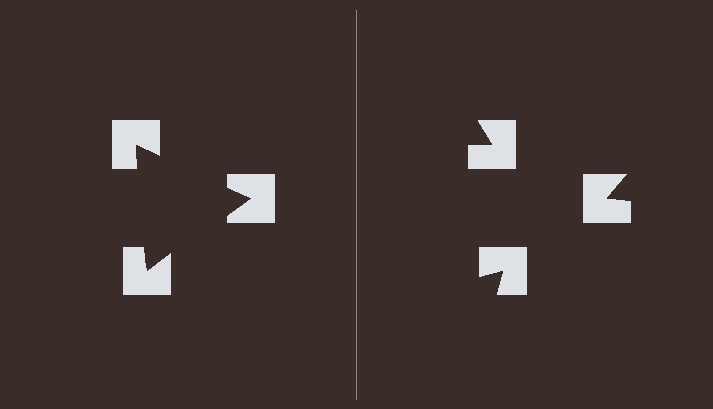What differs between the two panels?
The notched squares are positioned identically on both sides; only the wedge orientations differ. On the left they align to a triangle; on the right they are misaligned.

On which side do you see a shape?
An illusory triangle appears on the left side. On the right side the wedge cuts are rotated, so no coherent shape forms.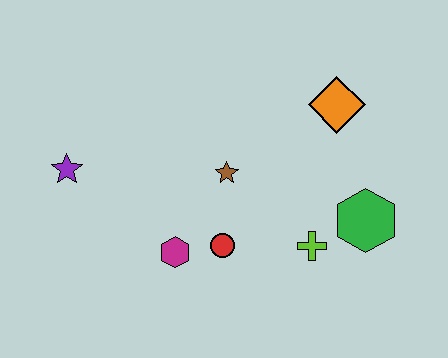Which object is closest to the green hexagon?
The lime cross is closest to the green hexagon.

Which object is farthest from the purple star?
The green hexagon is farthest from the purple star.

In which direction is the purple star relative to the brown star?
The purple star is to the left of the brown star.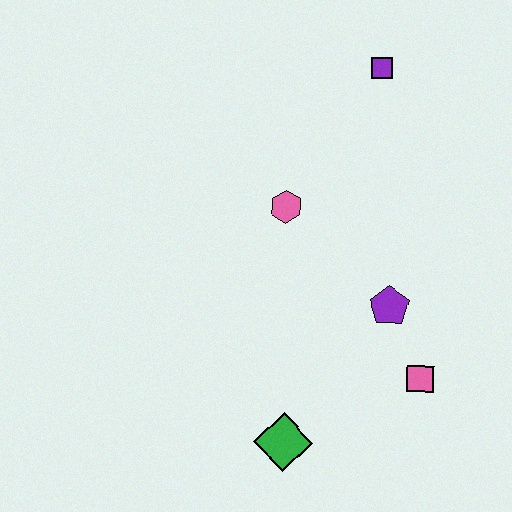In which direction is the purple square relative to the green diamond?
The purple square is above the green diamond.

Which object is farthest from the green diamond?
The purple square is farthest from the green diamond.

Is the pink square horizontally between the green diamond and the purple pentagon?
No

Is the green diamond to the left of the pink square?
Yes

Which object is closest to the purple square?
The pink hexagon is closest to the purple square.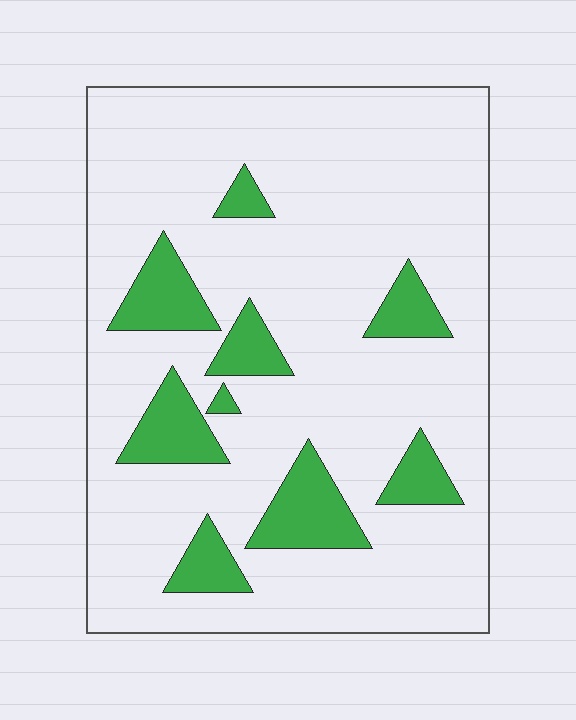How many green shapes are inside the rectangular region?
9.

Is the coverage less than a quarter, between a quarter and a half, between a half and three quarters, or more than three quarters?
Less than a quarter.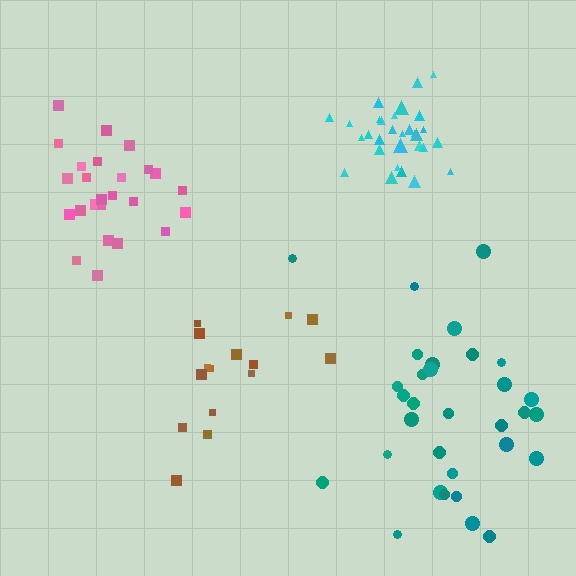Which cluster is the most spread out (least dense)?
Teal.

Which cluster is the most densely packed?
Cyan.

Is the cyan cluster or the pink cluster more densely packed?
Cyan.